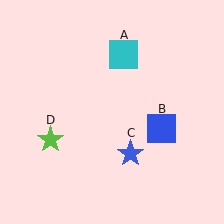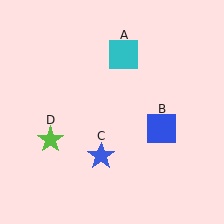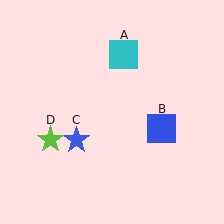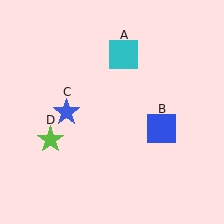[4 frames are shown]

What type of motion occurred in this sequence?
The blue star (object C) rotated clockwise around the center of the scene.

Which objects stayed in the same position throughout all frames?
Cyan square (object A) and blue square (object B) and lime star (object D) remained stationary.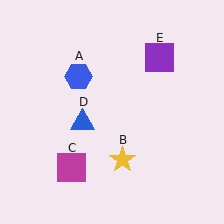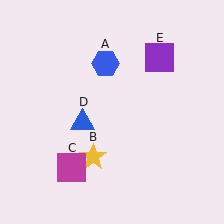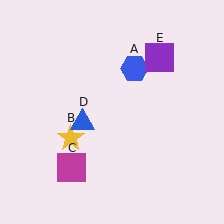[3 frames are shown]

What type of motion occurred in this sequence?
The blue hexagon (object A), yellow star (object B) rotated clockwise around the center of the scene.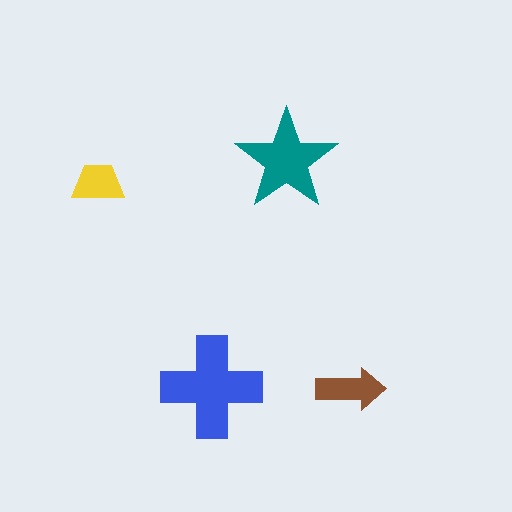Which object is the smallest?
The yellow trapezoid.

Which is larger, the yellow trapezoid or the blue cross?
The blue cross.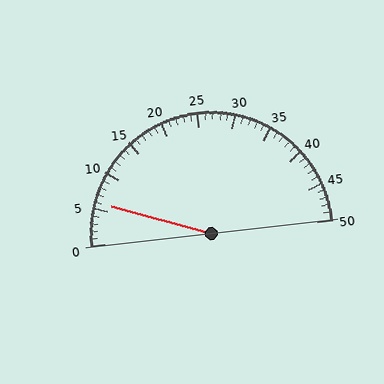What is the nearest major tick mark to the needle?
The nearest major tick mark is 5.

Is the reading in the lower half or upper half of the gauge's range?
The reading is in the lower half of the range (0 to 50).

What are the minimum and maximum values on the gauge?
The gauge ranges from 0 to 50.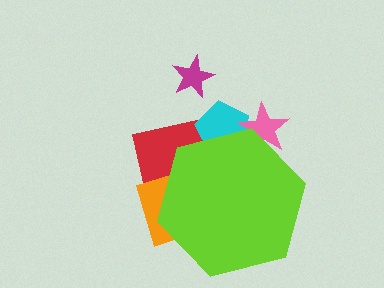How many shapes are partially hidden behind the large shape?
4 shapes are partially hidden.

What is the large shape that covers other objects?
A lime hexagon.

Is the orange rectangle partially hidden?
Yes, the orange rectangle is partially hidden behind the lime hexagon.